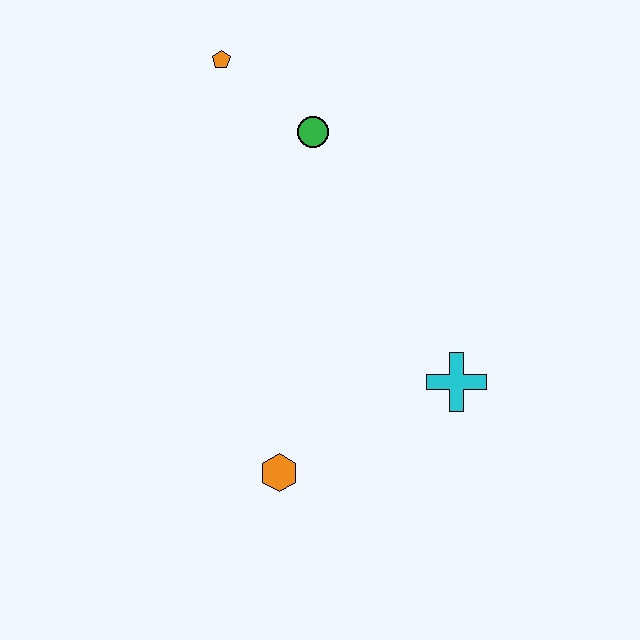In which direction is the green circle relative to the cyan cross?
The green circle is above the cyan cross.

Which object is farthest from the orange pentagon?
The orange hexagon is farthest from the orange pentagon.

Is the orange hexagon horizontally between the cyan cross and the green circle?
No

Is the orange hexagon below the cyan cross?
Yes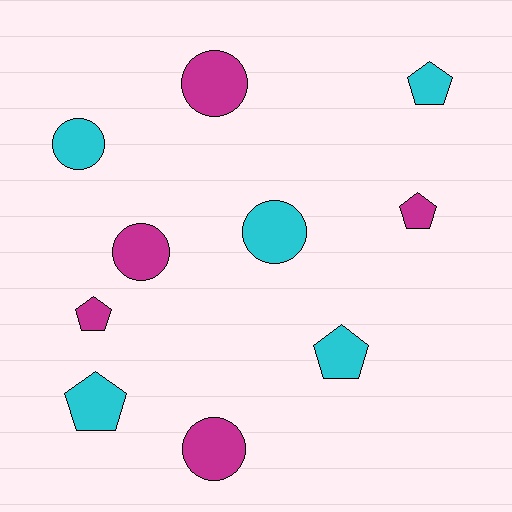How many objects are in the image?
There are 10 objects.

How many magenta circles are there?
There are 3 magenta circles.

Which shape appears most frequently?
Pentagon, with 5 objects.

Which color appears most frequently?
Magenta, with 5 objects.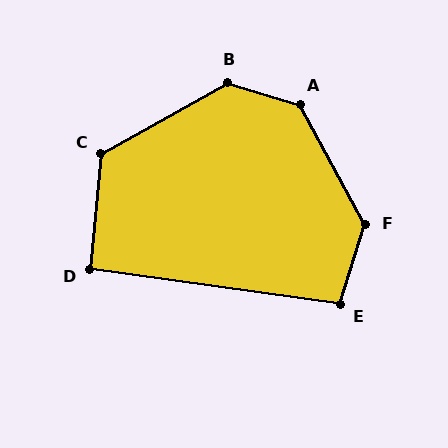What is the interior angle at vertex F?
Approximately 134 degrees (obtuse).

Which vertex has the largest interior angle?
A, at approximately 136 degrees.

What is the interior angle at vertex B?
Approximately 133 degrees (obtuse).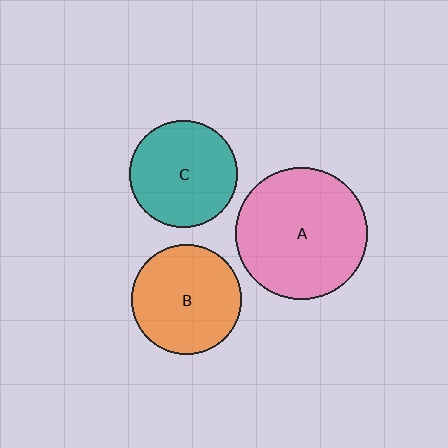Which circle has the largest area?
Circle A (pink).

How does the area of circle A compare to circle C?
Approximately 1.5 times.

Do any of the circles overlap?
No, none of the circles overlap.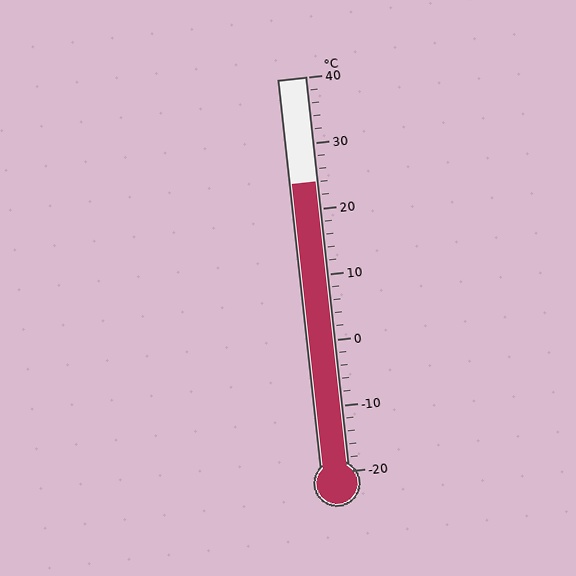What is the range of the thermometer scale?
The thermometer scale ranges from -20°C to 40°C.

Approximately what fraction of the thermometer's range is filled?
The thermometer is filled to approximately 75% of its range.